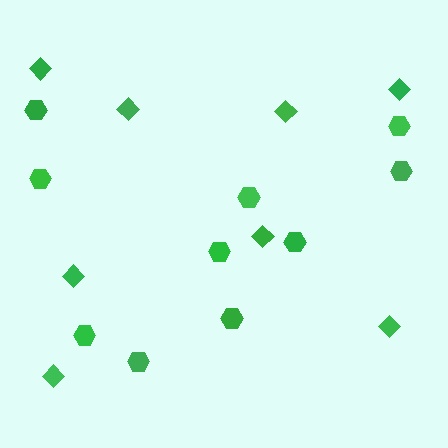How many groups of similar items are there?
There are 2 groups: one group of hexagons (10) and one group of diamonds (8).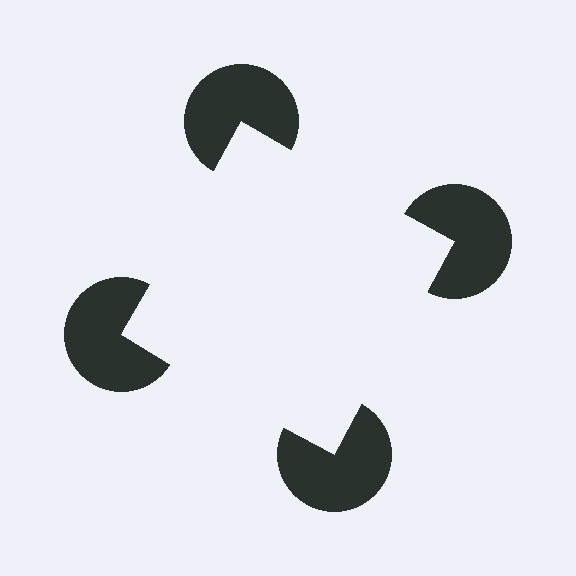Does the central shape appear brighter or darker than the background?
It typically appears slightly brighter than the background, even though no actual brightness change is drawn.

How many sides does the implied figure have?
4 sides.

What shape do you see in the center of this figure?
An illusory square — its edges are inferred from the aligned wedge cuts in the pac-man discs, not physically drawn.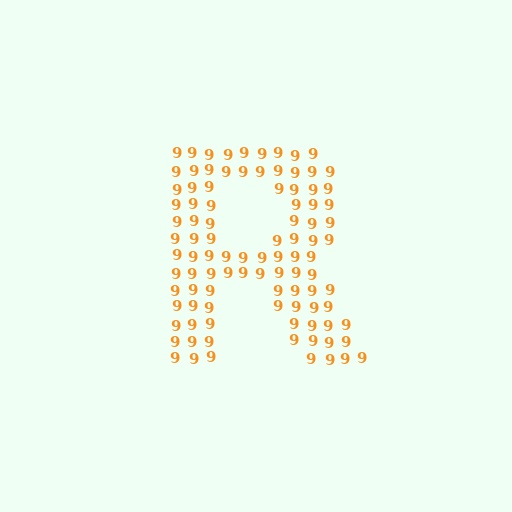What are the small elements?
The small elements are digit 9's.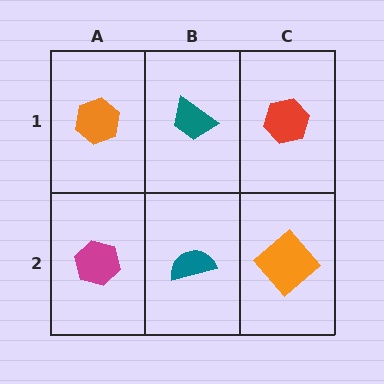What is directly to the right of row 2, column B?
An orange diamond.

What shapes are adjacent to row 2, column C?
A red hexagon (row 1, column C), a teal semicircle (row 2, column B).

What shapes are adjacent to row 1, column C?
An orange diamond (row 2, column C), a teal trapezoid (row 1, column B).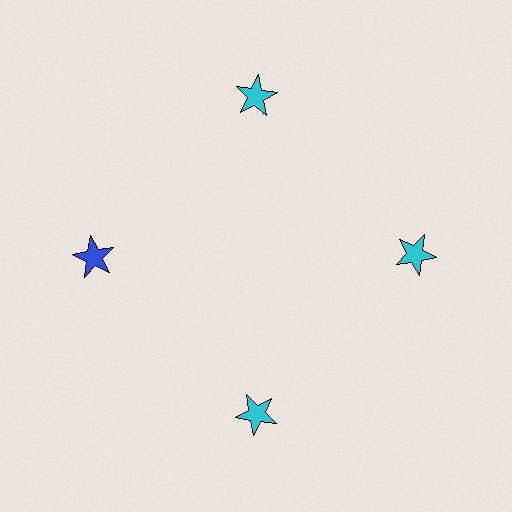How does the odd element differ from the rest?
It has a different color: blue instead of cyan.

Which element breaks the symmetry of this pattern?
The blue star at roughly the 9 o'clock position breaks the symmetry. All other shapes are cyan stars.